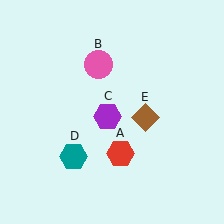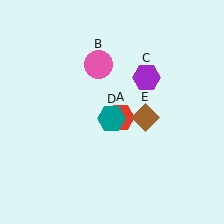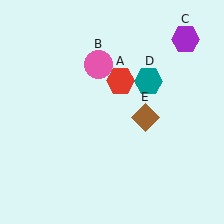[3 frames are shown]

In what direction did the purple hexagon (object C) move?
The purple hexagon (object C) moved up and to the right.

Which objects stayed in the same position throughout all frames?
Pink circle (object B) and brown diamond (object E) remained stationary.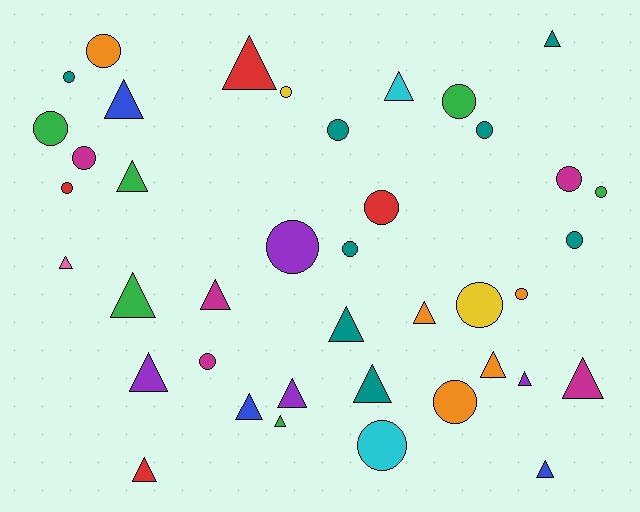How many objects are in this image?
There are 40 objects.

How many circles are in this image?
There are 20 circles.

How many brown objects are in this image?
There are no brown objects.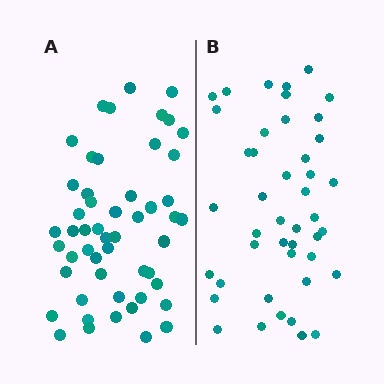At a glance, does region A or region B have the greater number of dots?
Region A (the left region) has more dots.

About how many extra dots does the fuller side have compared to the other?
Region A has roughly 8 or so more dots than region B.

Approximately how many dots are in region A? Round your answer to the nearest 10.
About 50 dots. (The exact count is 52, which rounds to 50.)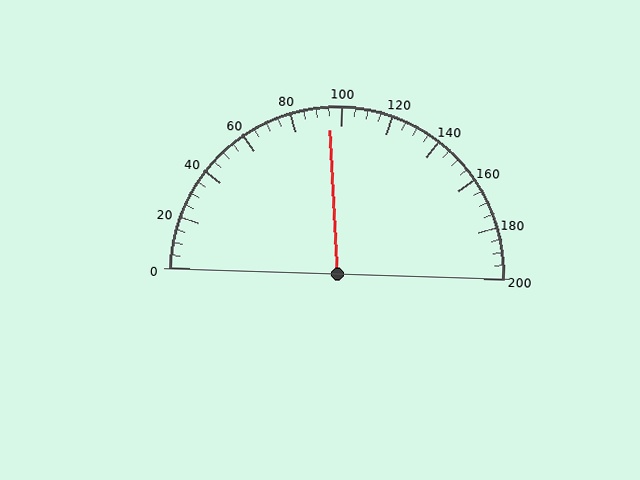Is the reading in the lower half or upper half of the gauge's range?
The reading is in the lower half of the range (0 to 200).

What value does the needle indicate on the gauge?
The needle indicates approximately 95.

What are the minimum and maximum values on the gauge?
The gauge ranges from 0 to 200.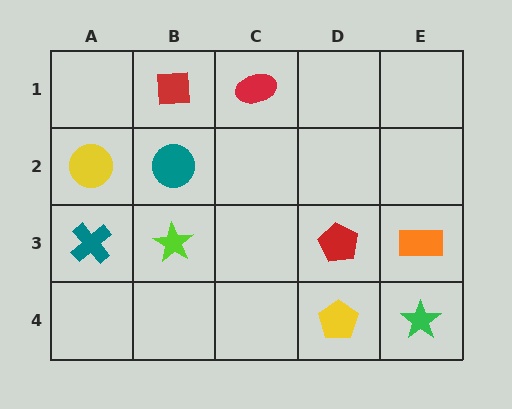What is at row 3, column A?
A teal cross.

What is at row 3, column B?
A lime star.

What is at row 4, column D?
A yellow pentagon.